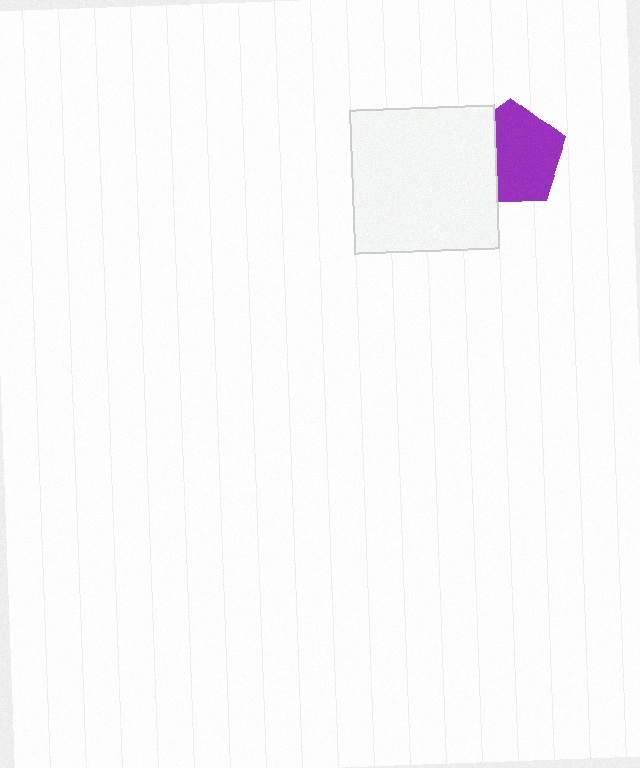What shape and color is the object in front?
The object in front is a white square.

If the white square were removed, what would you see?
You would see the complete purple pentagon.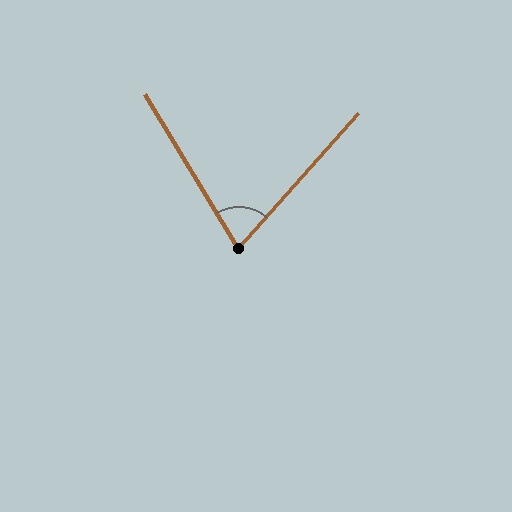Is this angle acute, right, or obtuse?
It is acute.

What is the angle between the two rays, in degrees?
Approximately 72 degrees.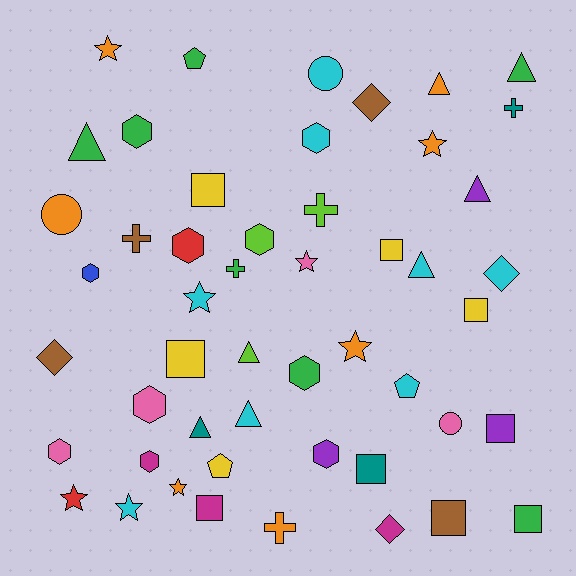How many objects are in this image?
There are 50 objects.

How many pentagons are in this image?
There are 3 pentagons.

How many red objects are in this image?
There are 2 red objects.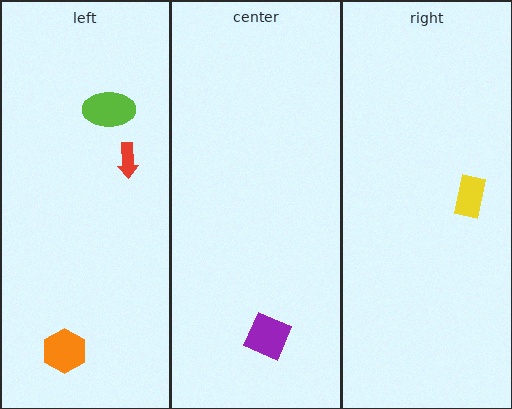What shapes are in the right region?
The yellow rectangle.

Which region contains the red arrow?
The left region.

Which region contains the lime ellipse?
The left region.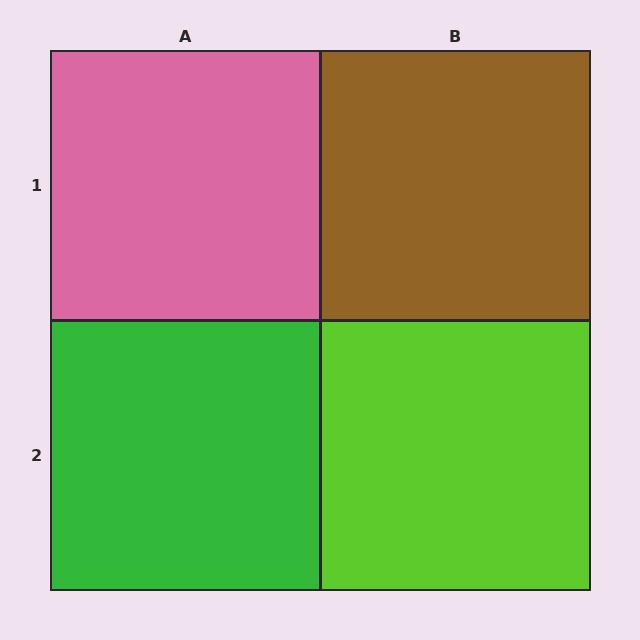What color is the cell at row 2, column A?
Green.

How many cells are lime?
1 cell is lime.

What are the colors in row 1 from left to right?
Pink, brown.